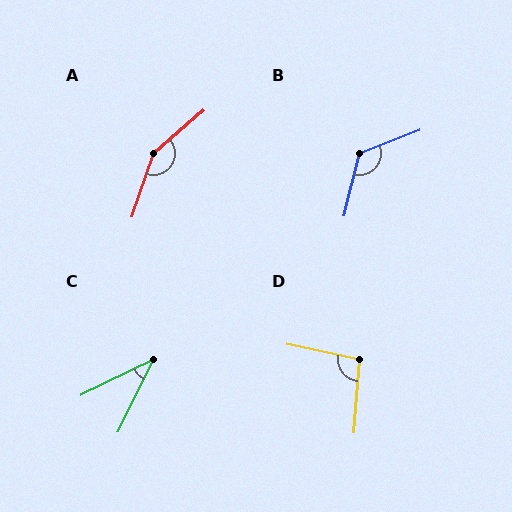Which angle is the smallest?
C, at approximately 37 degrees.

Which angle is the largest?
A, at approximately 149 degrees.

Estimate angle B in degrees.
Approximately 125 degrees.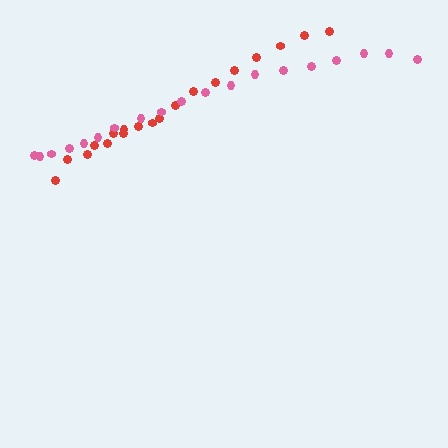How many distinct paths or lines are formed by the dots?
There are 2 distinct paths.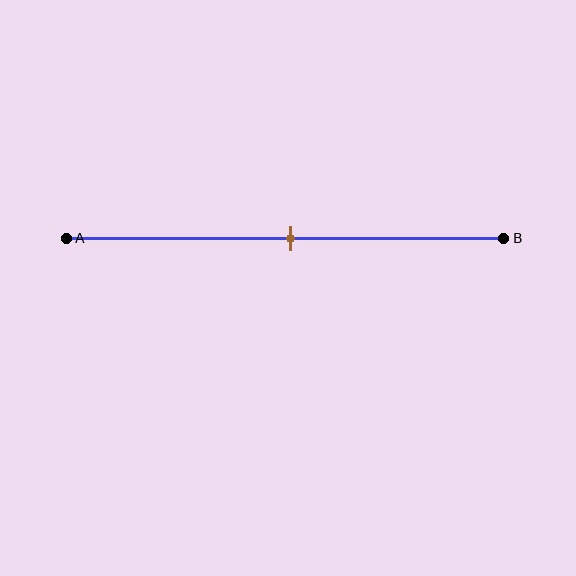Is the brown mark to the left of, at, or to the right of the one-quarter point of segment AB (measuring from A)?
The brown mark is to the right of the one-quarter point of segment AB.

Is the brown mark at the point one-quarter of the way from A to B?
No, the mark is at about 50% from A, not at the 25% one-quarter point.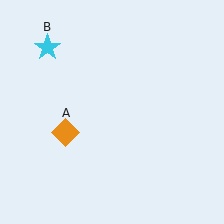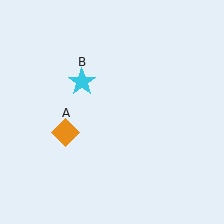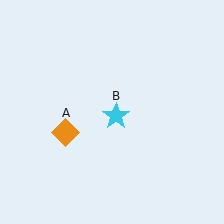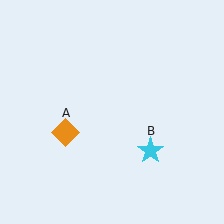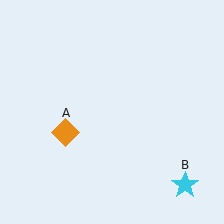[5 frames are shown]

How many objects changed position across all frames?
1 object changed position: cyan star (object B).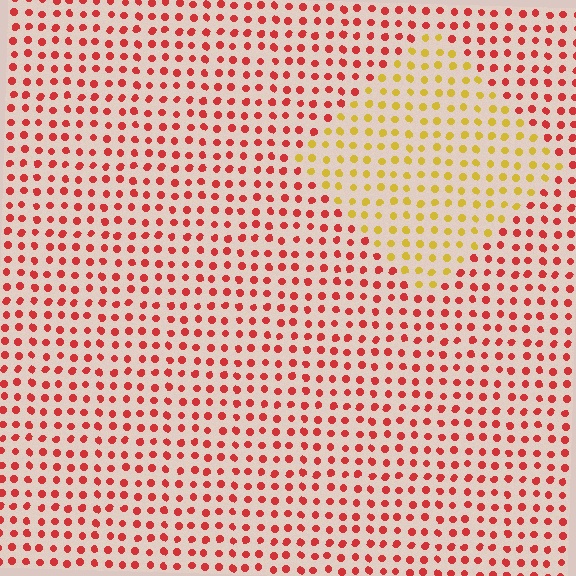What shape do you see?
I see a diamond.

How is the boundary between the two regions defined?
The boundary is defined purely by a slight shift in hue (about 53 degrees). Spacing, size, and orientation are identical on both sides.